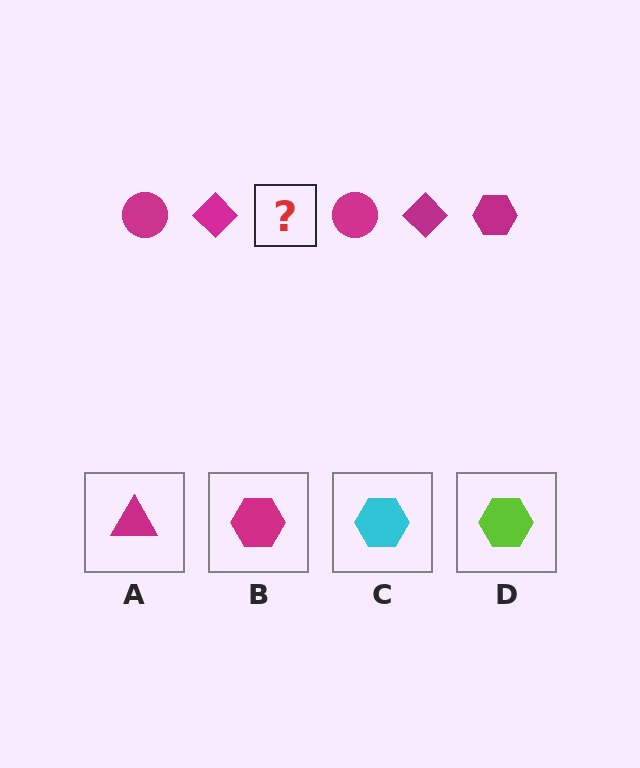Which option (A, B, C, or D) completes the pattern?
B.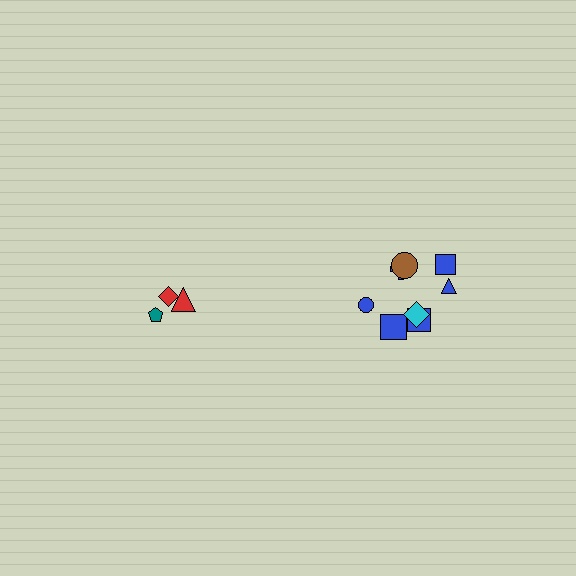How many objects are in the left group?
There are 3 objects.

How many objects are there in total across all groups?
There are 11 objects.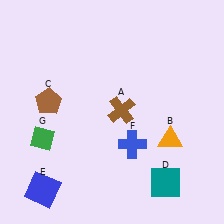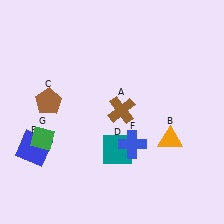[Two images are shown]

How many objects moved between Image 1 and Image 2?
2 objects moved between the two images.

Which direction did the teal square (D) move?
The teal square (D) moved left.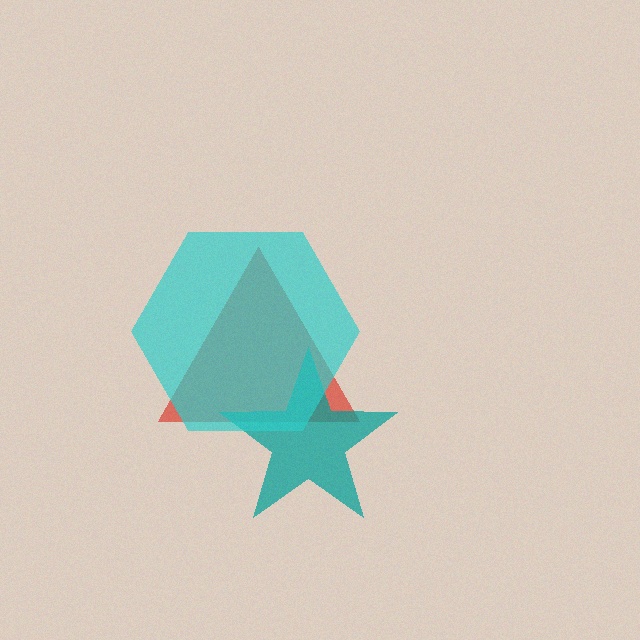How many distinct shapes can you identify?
There are 3 distinct shapes: a red triangle, a teal star, a cyan hexagon.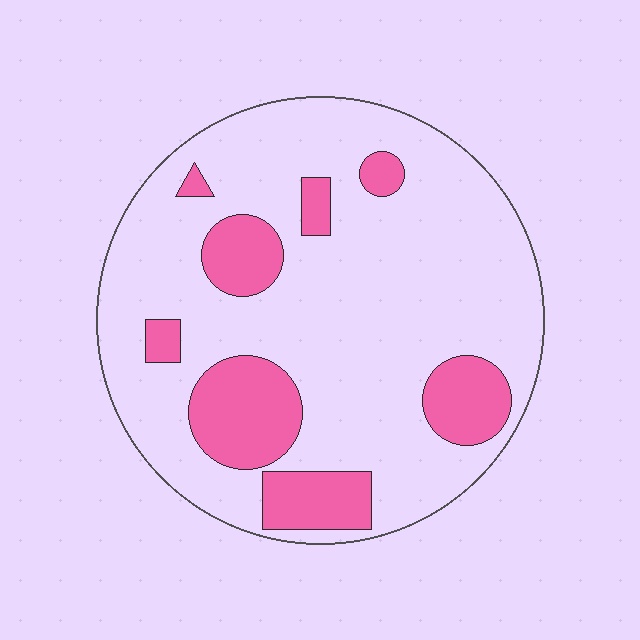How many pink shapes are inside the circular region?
8.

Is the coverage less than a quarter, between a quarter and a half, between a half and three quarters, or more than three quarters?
Less than a quarter.